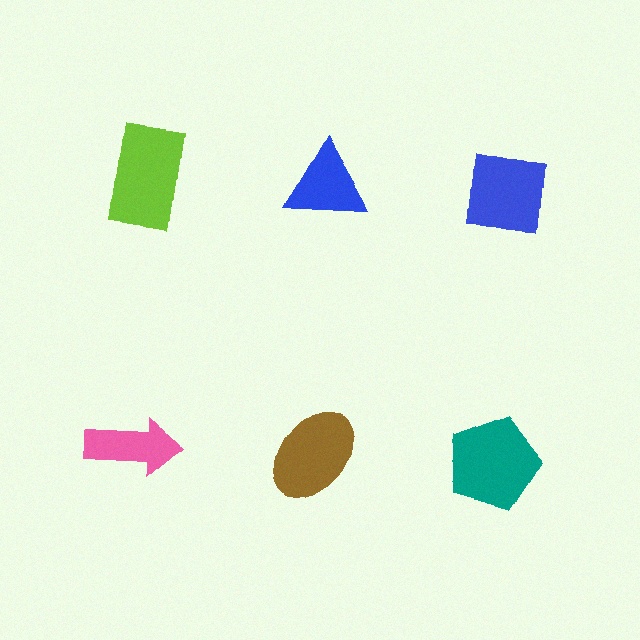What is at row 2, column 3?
A teal pentagon.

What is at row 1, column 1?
A lime rectangle.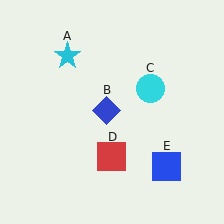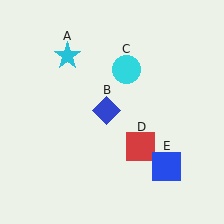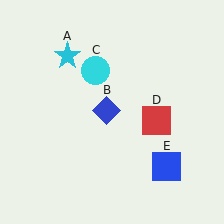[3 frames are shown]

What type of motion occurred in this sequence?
The cyan circle (object C), red square (object D) rotated counterclockwise around the center of the scene.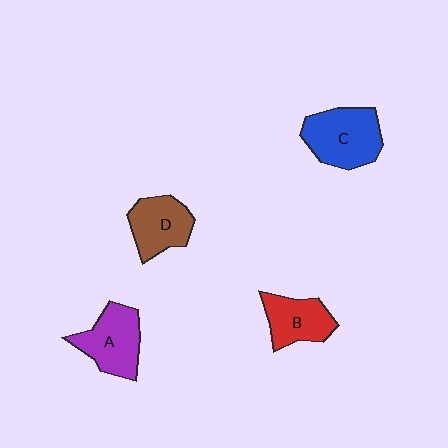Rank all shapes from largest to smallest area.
From largest to smallest: C (blue), A (purple), D (brown), B (red).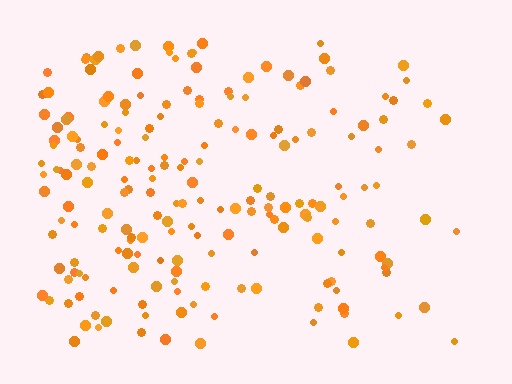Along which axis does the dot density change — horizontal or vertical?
Horizontal.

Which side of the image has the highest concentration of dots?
The left.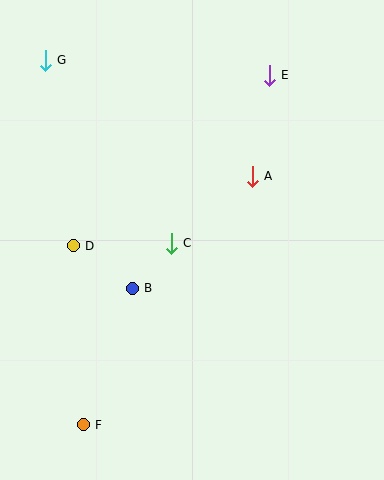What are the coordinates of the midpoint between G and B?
The midpoint between G and B is at (89, 174).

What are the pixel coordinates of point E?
Point E is at (269, 75).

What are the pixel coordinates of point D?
Point D is at (73, 246).